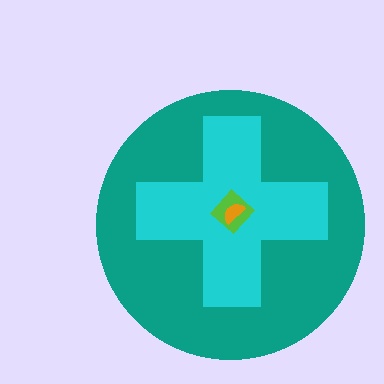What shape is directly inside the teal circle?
The cyan cross.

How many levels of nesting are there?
4.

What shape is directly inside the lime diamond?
The orange semicircle.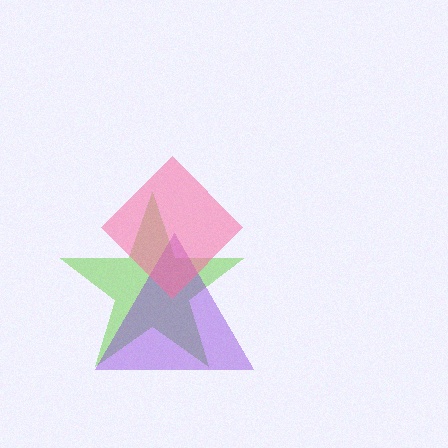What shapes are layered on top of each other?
The layered shapes are: a lime star, a purple triangle, a pink diamond.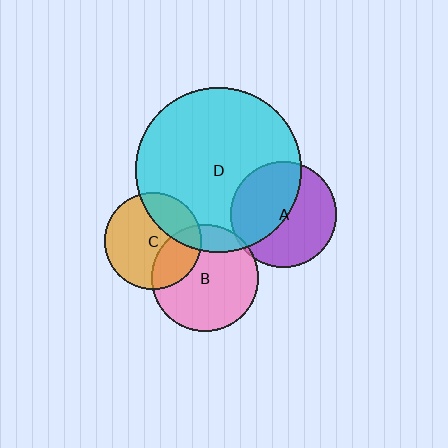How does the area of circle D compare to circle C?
Approximately 2.9 times.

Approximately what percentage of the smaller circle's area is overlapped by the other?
Approximately 5%.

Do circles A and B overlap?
Yes.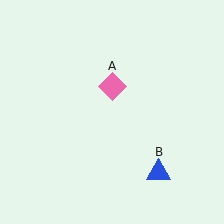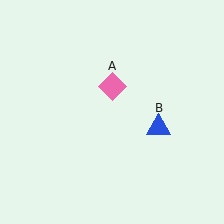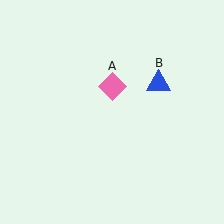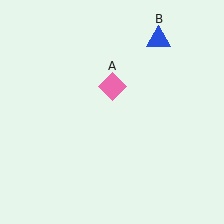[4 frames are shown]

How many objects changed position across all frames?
1 object changed position: blue triangle (object B).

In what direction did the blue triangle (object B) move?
The blue triangle (object B) moved up.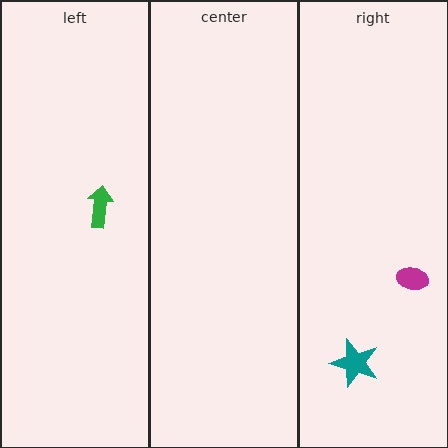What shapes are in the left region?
The green arrow.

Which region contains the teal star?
The right region.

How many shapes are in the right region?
2.